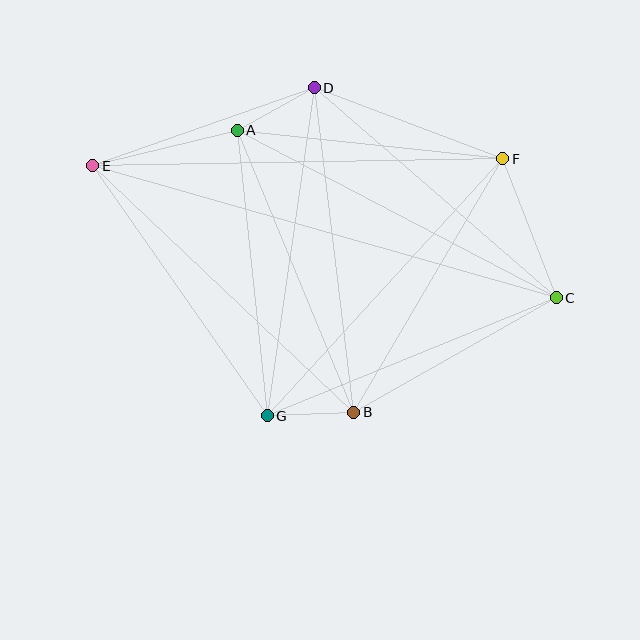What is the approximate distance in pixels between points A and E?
The distance between A and E is approximately 149 pixels.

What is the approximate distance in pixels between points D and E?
The distance between D and E is approximately 235 pixels.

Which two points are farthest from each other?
Points C and E are farthest from each other.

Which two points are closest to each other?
Points B and G are closest to each other.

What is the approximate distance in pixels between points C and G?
The distance between C and G is approximately 313 pixels.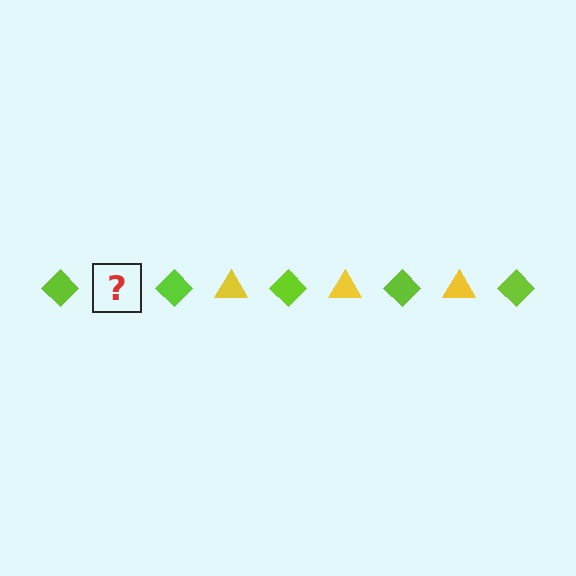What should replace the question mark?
The question mark should be replaced with a yellow triangle.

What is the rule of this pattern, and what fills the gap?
The rule is that the pattern alternates between lime diamond and yellow triangle. The gap should be filled with a yellow triangle.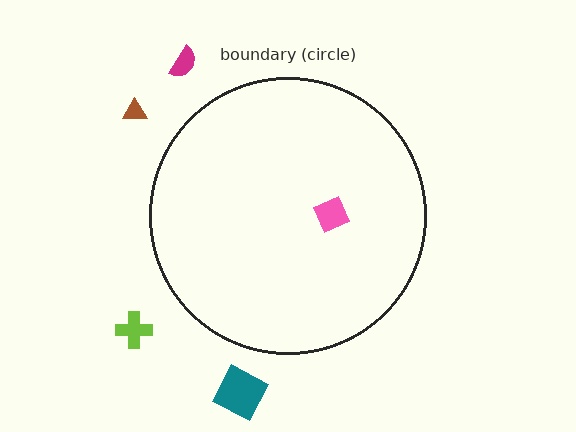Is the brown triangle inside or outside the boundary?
Outside.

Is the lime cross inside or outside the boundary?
Outside.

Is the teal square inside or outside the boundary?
Outside.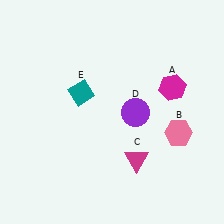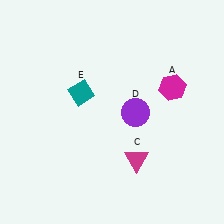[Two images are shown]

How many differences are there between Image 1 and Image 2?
There is 1 difference between the two images.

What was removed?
The pink hexagon (B) was removed in Image 2.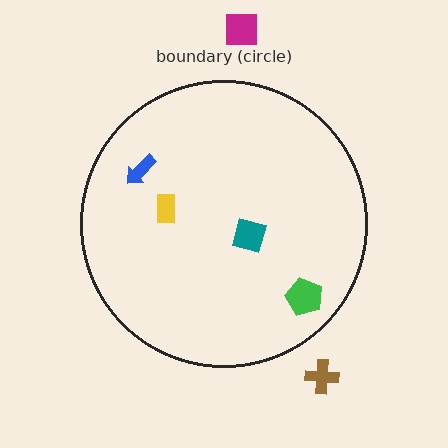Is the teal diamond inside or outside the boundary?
Inside.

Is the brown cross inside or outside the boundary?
Outside.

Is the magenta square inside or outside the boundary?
Outside.